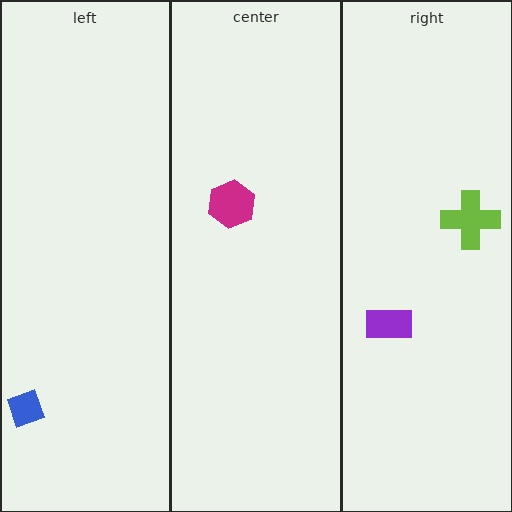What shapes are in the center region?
The magenta hexagon.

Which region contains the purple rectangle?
The right region.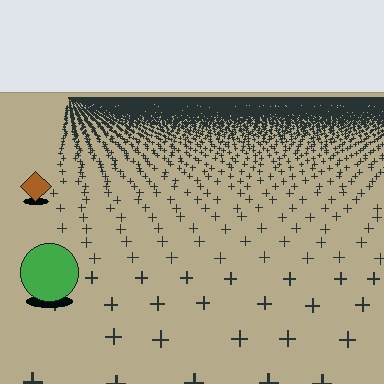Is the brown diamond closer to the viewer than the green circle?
No. The green circle is closer — you can tell from the texture gradient: the ground texture is coarser near it.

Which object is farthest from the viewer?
The brown diamond is farthest from the viewer. It appears smaller and the ground texture around it is denser.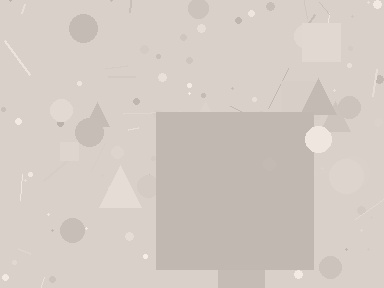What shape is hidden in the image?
A square is hidden in the image.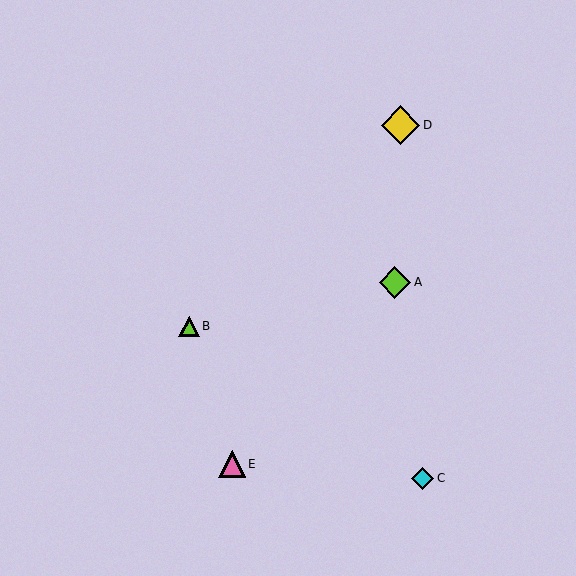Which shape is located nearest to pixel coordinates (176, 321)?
The lime triangle (labeled B) at (189, 326) is nearest to that location.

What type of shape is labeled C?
Shape C is a cyan diamond.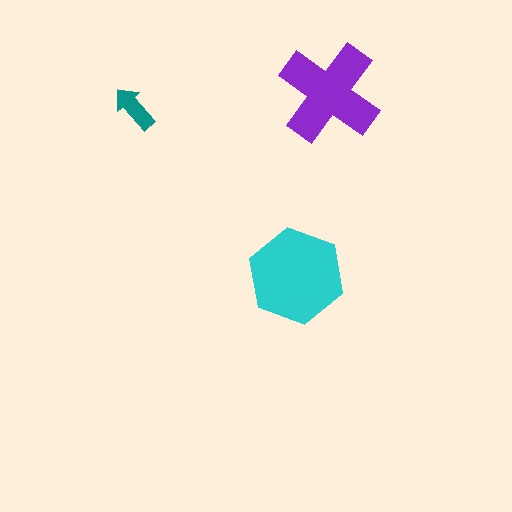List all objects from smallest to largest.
The teal arrow, the purple cross, the cyan hexagon.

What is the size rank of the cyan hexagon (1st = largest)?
1st.